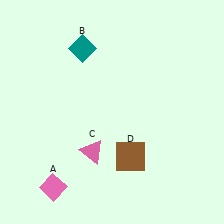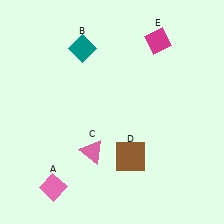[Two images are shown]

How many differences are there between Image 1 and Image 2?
There is 1 difference between the two images.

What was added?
A magenta diamond (E) was added in Image 2.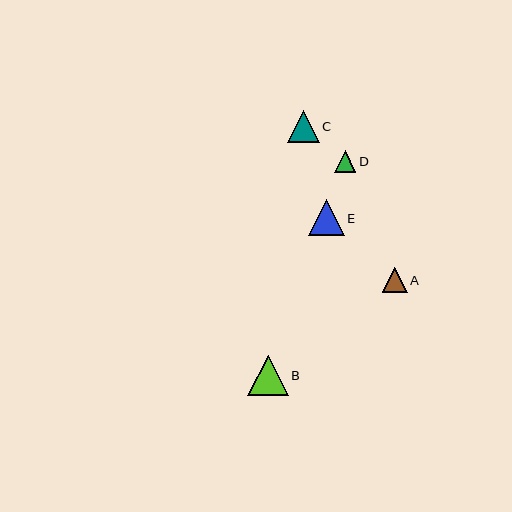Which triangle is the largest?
Triangle B is the largest with a size of approximately 40 pixels.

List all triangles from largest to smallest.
From largest to smallest: B, E, C, A, D.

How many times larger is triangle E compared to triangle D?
Triangle E is approximately 1.7 times the size of triangle D.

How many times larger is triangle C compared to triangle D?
Triangle C is approximately 1.5 times the size of triangle D.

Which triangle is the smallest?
Triangle D is the smallest with a size of approximately 22 pixels.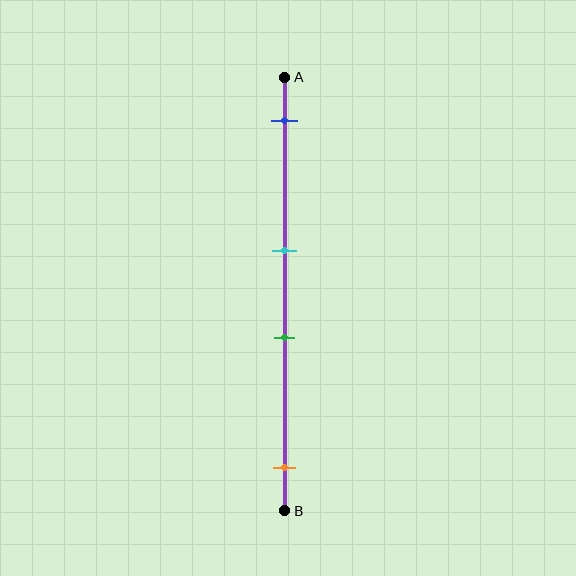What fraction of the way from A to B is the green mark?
The green mark is approximately 60% (0.6) of the way from A to B.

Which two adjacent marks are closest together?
The cyan and green marks are the closest adjacent pair.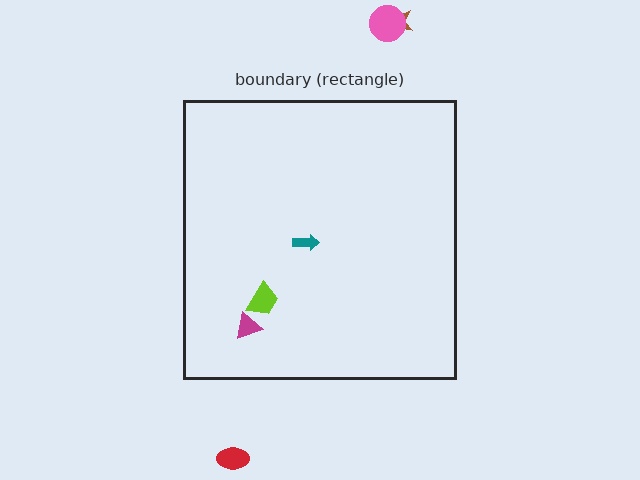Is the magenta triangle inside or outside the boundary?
Inside.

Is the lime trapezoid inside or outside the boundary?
Inside.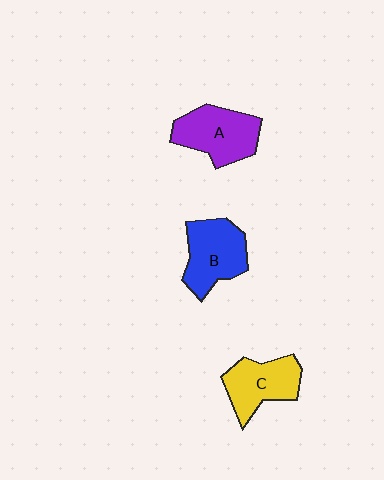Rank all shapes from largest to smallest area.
From largest to smallest: A (purple), B (blue), C (yellow).